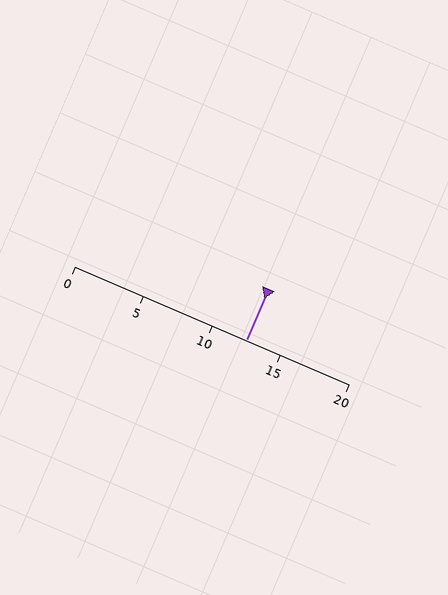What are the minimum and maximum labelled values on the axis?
The axis runs from 0 to 20.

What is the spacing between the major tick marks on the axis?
The major ticks are spaced 5 apart.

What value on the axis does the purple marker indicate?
The marker indicates approximately 12.5.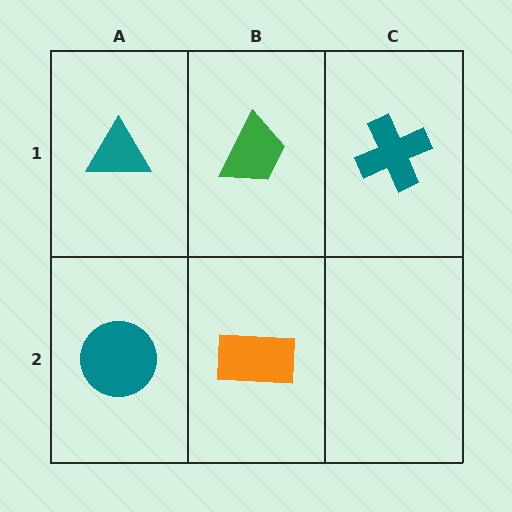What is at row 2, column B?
An orange rectangle.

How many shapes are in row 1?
3 shapes.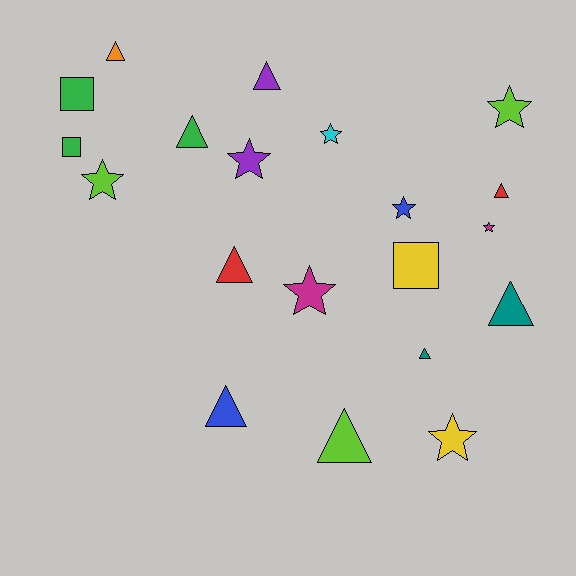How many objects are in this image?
There are 20 objects.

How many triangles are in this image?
There are 9 triangles.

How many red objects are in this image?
There are 2 red objects.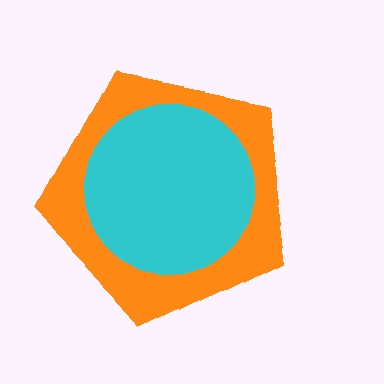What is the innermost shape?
The cyan circle.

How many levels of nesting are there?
2.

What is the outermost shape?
The orange pentagon.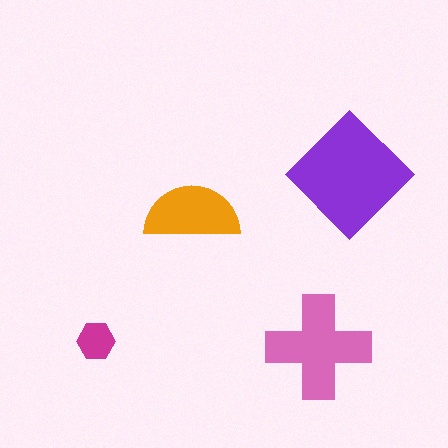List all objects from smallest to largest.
The magenta hexagon, the orange semicircle, the pink cross, the purple diamond.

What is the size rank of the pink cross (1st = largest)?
2nd.